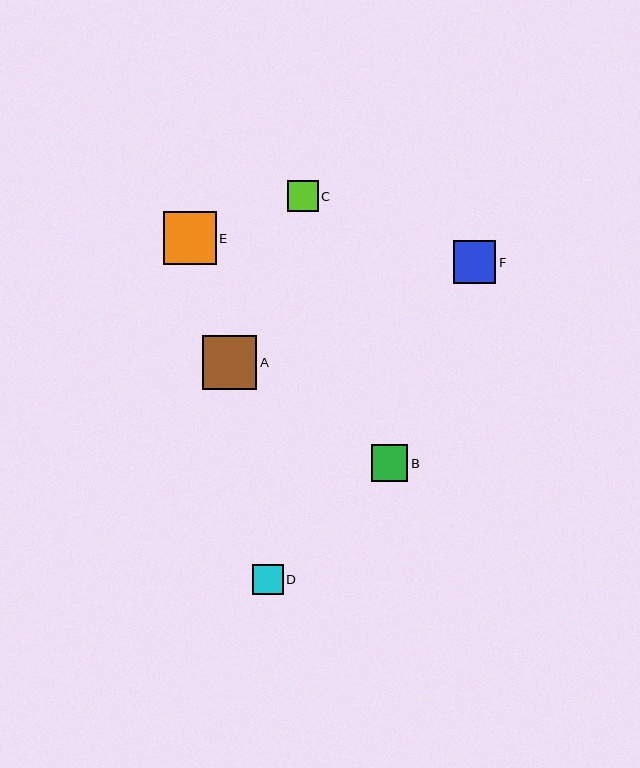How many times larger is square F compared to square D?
Square F is approximately 1.4 times the size of square D.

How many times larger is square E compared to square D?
Square E is approximately 1.7 times the size of square D.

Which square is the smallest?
Square D is the smallest with a size of approximately 31 pixels.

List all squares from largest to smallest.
From largest to smallest: A, E, F, B, C, D.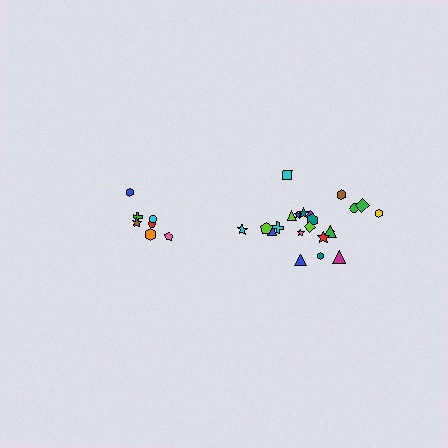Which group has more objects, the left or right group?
The right group.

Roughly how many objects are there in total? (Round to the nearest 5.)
Roughly 30 objects in total.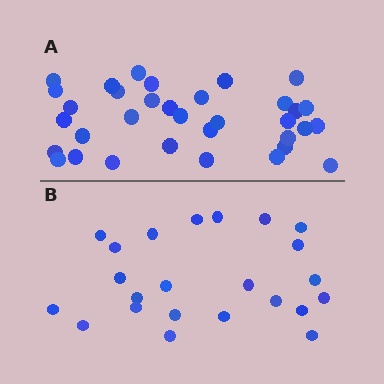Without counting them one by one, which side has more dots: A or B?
Region A (the top region) has more dots.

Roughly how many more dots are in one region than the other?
Region A has roughly 12 or so more dots than region B.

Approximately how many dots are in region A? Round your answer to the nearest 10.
About 30 dots. (The exact count is 34, which rounds to 30.)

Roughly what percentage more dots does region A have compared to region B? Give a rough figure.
About 50% more.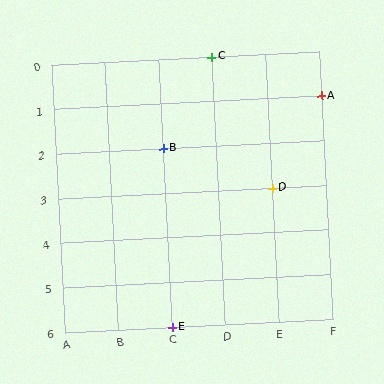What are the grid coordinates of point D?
Point D is at grid coordinates (E, 3).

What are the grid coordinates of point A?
Point A is at grid coordinates (F, 1).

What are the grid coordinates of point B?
Point B is at grid coordinates (C, 2).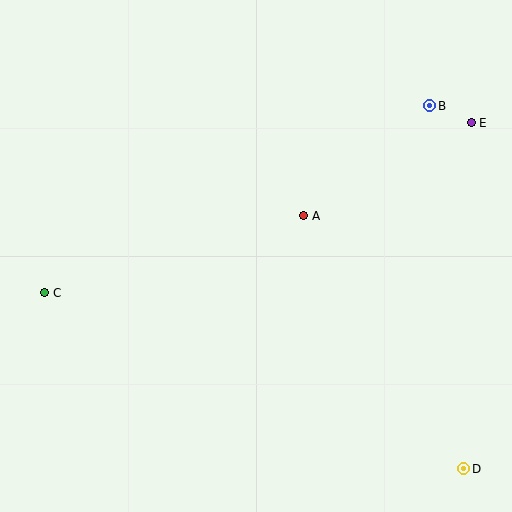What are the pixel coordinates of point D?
Point D is at (464, 469).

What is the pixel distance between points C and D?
The distance between C and D is 455 pixels.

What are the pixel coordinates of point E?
Point E is at (471, 123).